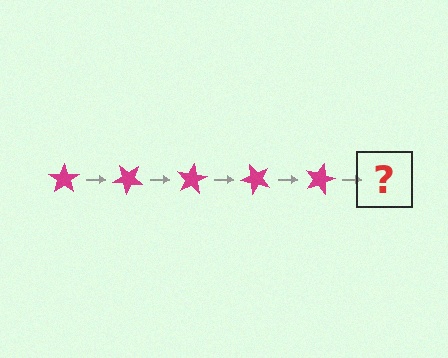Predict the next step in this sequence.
The next step is a magenta star rotated 200 degrees.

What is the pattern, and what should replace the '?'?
The pattern is that the star rotates 40 degrees each step. The '?' should be a magenta star rotated 200 degrees.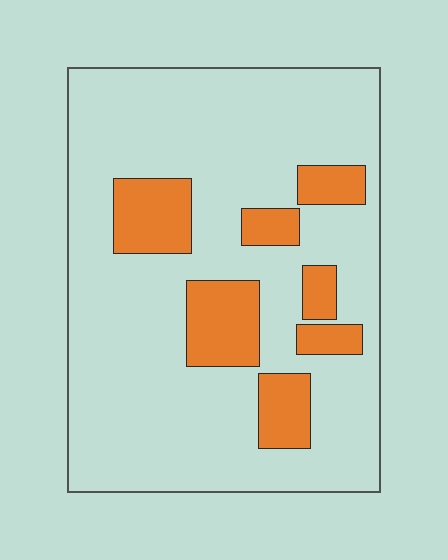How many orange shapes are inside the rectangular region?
7.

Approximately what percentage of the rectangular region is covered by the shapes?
Approximately 20%.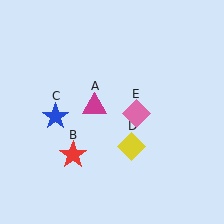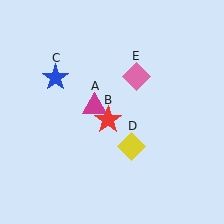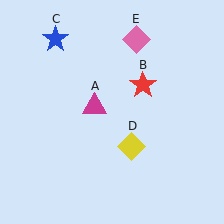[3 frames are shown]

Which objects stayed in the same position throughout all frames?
Magenta triangle (object A) and yellow diamond (object D) remained stationary.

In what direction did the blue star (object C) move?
The blue star (object C) moved up.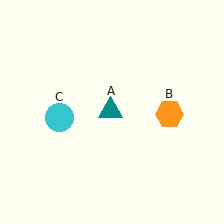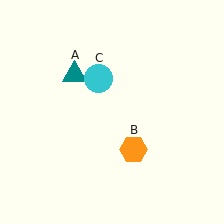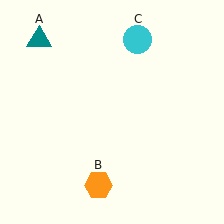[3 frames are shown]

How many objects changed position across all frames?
3 objects changed position: teal triangle (object A), orange hexagon (object B), cyan circle (object C).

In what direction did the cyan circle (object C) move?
The cyan circle (object C) moved up and to the right.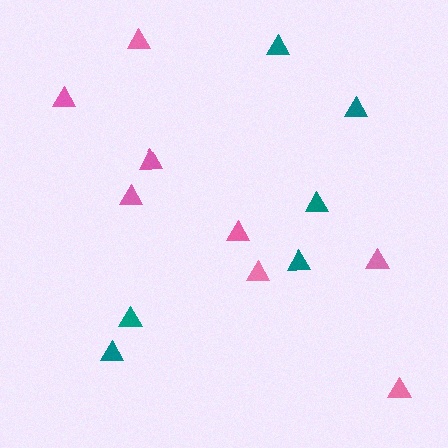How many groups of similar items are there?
There are 2 groups: one group of pink triangles (8) and one group of teal triangles (6).